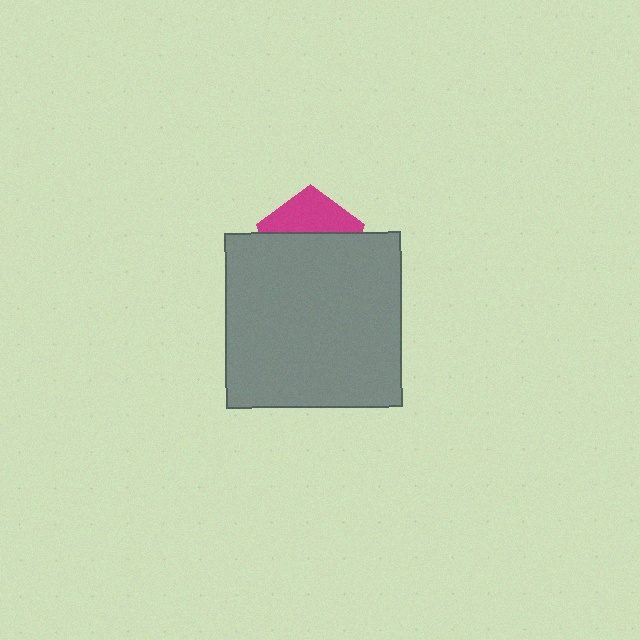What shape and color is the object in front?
The object in front is a gray square.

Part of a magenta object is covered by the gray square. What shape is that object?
It is a pentagon.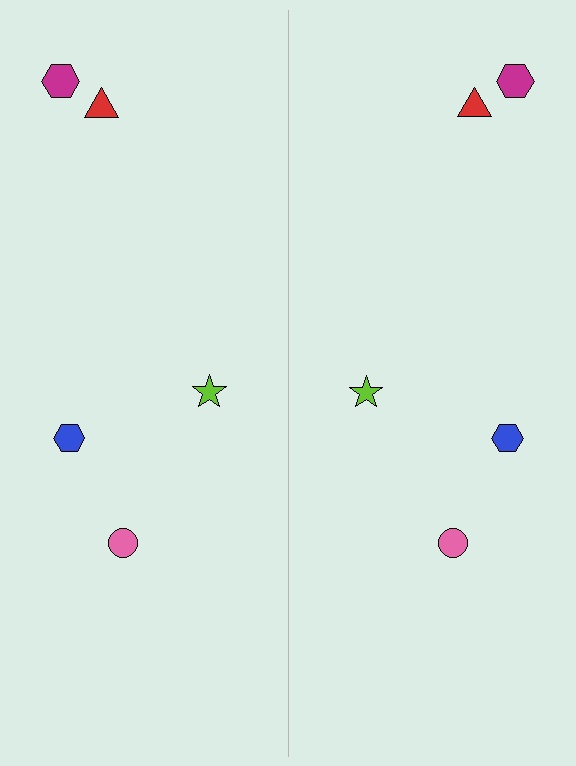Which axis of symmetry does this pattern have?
The pattern has a vertical axis of symmetry running through the center of the image.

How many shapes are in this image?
There are 10 shapes in this image.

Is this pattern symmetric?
Yes, this pattern has bilateral (reflection) symmetry.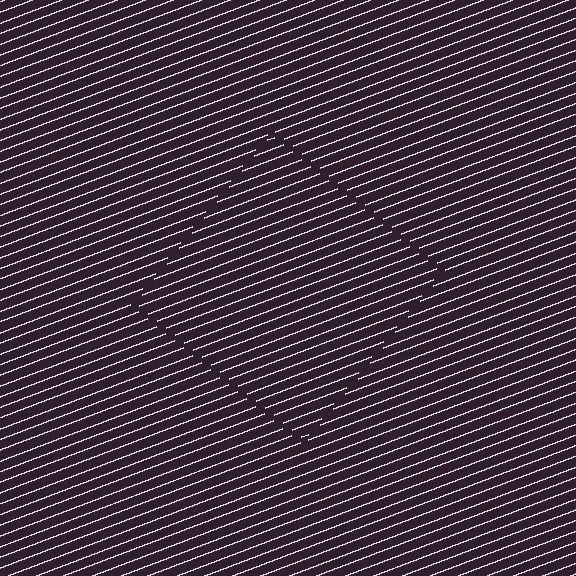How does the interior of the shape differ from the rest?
The interior of the shape contains the same grating, shifted by half a period — the contour is defined by the phase discontinuity where line-ends from the inner and outer gratings abut.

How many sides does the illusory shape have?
4 sides — the line-ends trace a square.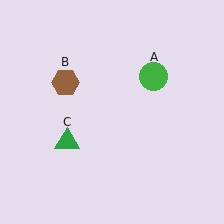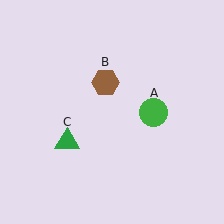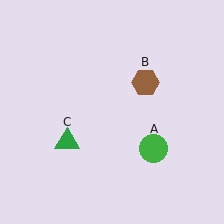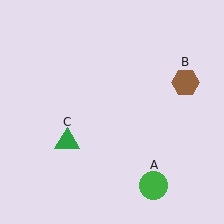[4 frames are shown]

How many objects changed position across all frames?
2 objects changed position: green circle (object A), brown hexagon (object B).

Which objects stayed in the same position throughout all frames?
Green triangle (object C) remained stationary.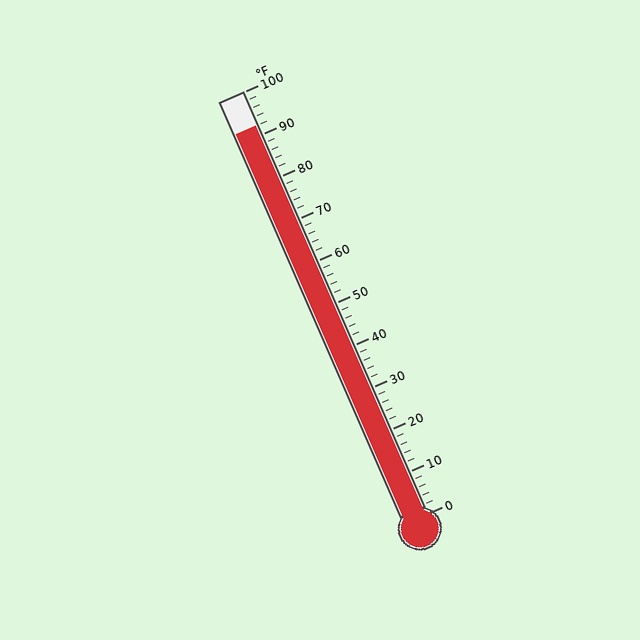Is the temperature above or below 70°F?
The temperature is above 70°F.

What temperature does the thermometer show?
The thermometer shows approximately 92°F.